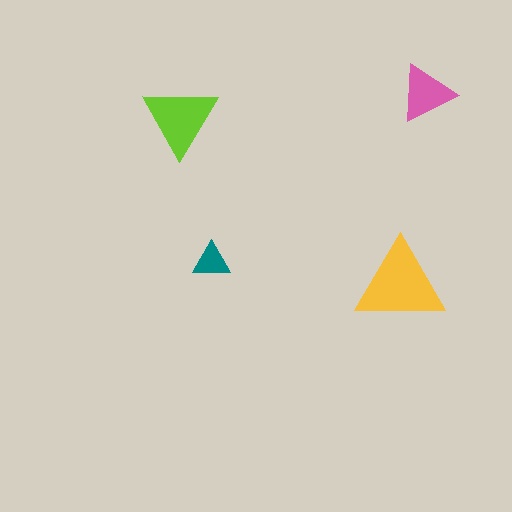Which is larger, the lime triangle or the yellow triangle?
The yellow one.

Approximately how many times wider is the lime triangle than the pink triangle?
About 1.5 times wider.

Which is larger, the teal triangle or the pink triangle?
The pink one.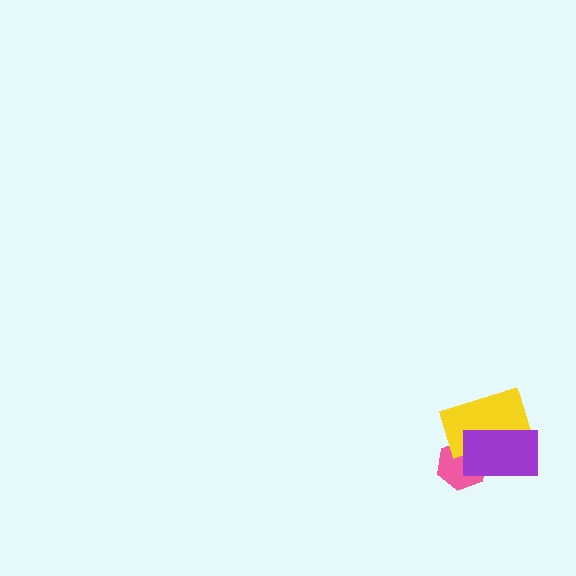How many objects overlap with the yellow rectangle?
2 objects overlap with the yellow rectangle.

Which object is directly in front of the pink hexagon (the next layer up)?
The yellow rectangle is directly in front of the pink hexagon.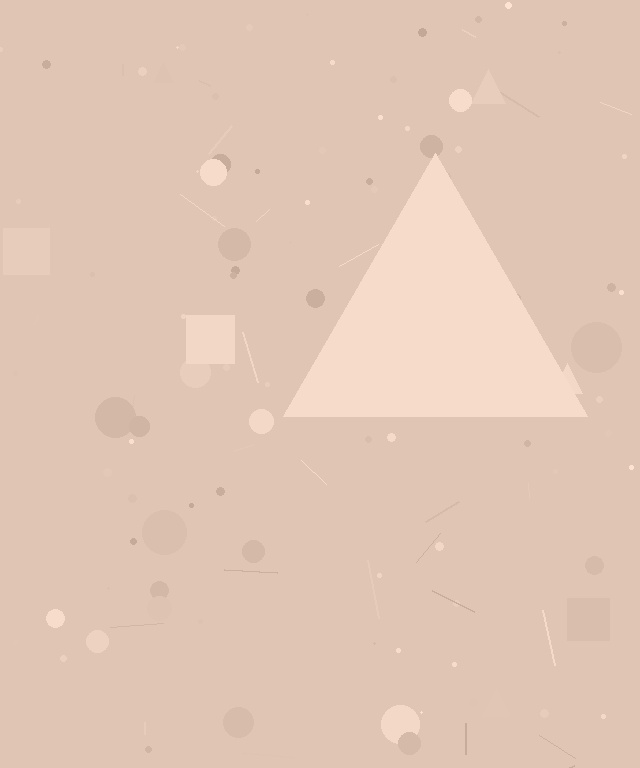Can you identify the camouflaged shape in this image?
The camouflaged shape is a triangle.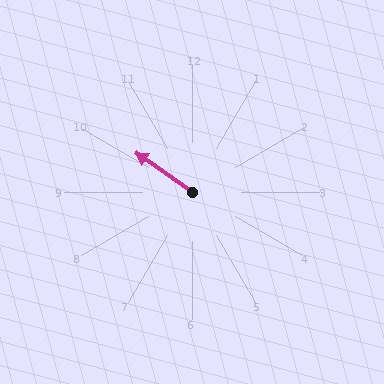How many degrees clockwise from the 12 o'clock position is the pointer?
Approximately 305 degrees.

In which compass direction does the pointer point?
Northwest.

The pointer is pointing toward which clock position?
Roughly 10 o'clock.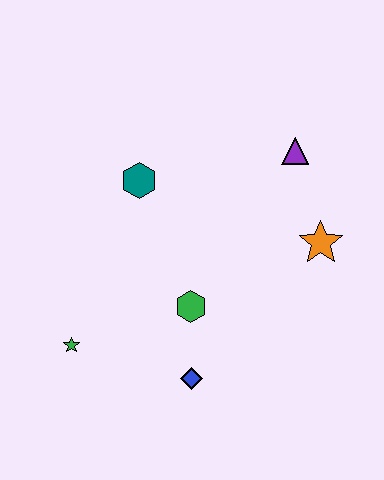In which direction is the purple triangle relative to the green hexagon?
The purple triangle is above the green hexagon.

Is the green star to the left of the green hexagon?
Yes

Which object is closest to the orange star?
The purple triangle is closest to the orange star.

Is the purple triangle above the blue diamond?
Yes